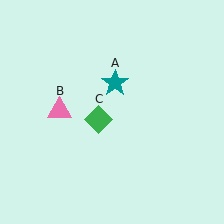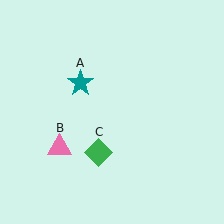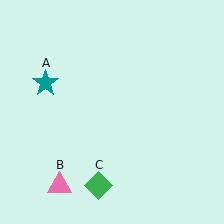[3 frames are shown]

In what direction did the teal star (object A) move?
The teal star (object A) moved left.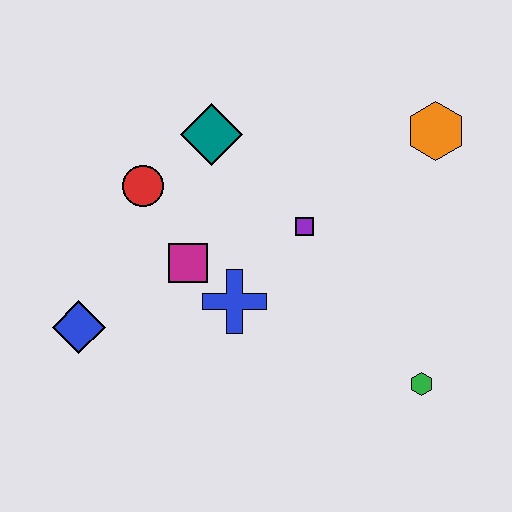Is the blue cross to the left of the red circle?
No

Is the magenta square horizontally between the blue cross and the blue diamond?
Yes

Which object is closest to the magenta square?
The blue cross is closest to the magenta square.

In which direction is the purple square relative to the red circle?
The purple square is to the right of the red circle.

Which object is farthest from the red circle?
The green hexagon is farthest from the red circle.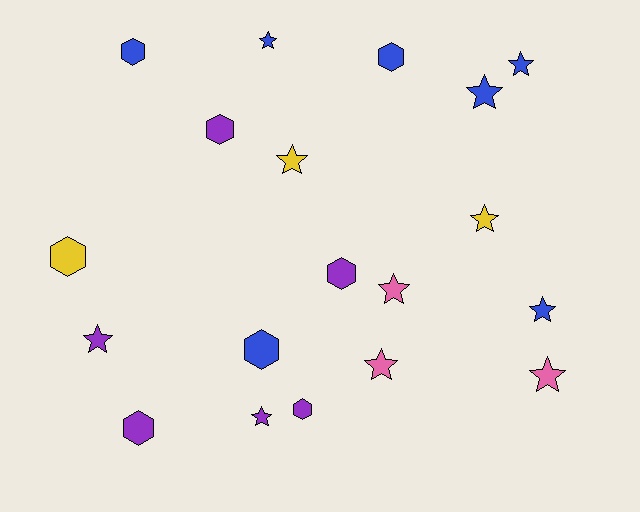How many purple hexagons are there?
There are 4 purple hexagons.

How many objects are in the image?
There are 19 objects.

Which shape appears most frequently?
Star, with 11 objects.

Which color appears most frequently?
Blue, with 7 objects.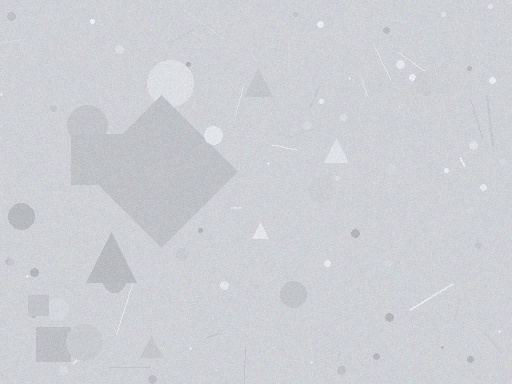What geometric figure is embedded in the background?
A diamond is embedded in the background.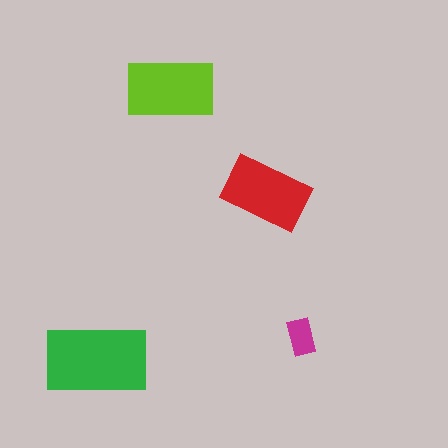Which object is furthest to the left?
The green rectangle is leftmost.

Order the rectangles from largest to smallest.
the green one, the lime one, the red one, the magenta one.